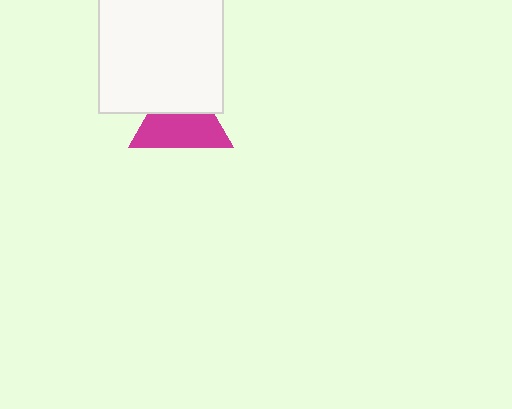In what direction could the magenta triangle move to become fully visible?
The magenta triangle could move down. That would shift it out from behind the white square entirely.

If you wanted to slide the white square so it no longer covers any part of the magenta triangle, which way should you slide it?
Slide it up — that is the most direct way to separate the two shapes.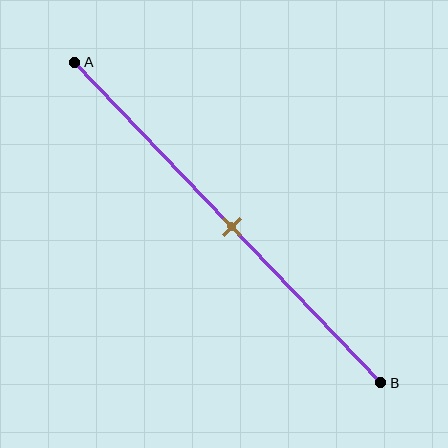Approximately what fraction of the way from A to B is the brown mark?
The brown mark is approximately 50% of the way from A to B.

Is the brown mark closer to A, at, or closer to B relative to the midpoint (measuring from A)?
The brown mark is approximately at the midpoint of segment AB.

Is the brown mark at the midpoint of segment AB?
Yes, the mark is approximately at the midpoint.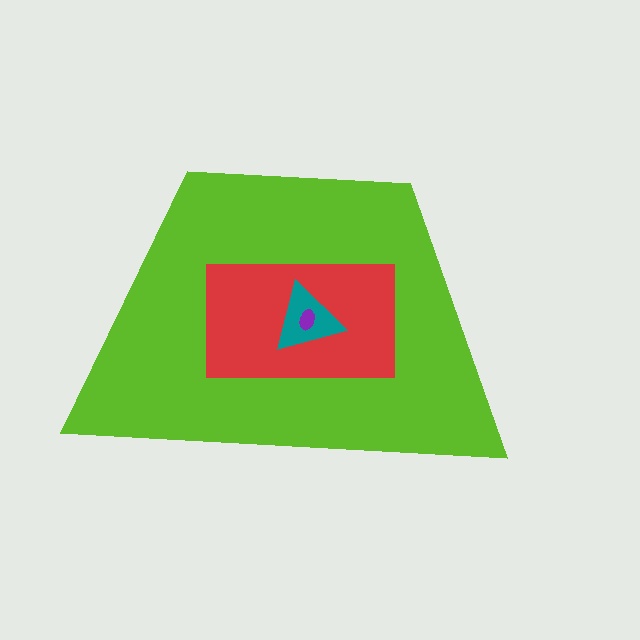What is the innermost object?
The purple ellipse.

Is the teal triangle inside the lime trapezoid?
Yes.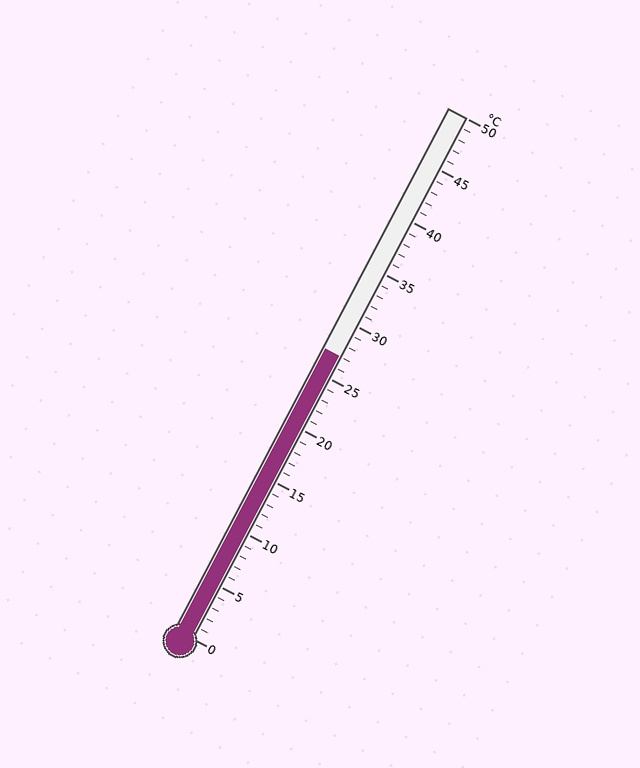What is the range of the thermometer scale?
The thermometer scale ranges from 0°C to 50°C.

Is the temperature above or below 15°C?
The temperature is above 15°C.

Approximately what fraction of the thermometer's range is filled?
The thermometer is filled to approximately 55% of its range.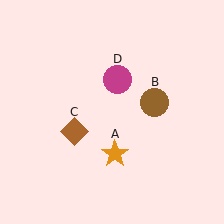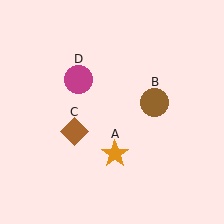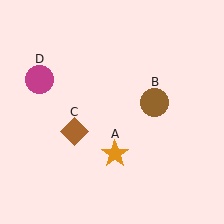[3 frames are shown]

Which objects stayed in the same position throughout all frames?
Orange star (object A) and brown circle (object B) and brown diamond (object C) remained stationary.